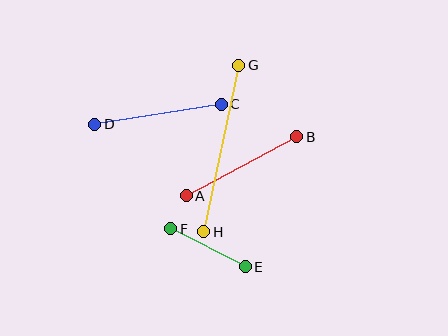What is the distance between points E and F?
The distance is approximately 83 pixels.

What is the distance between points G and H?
The distance is approximately 170 pixels.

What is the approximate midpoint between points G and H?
The midpoint is at approximately (221, 148) pixels.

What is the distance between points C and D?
The distance is approximately 128 pixels.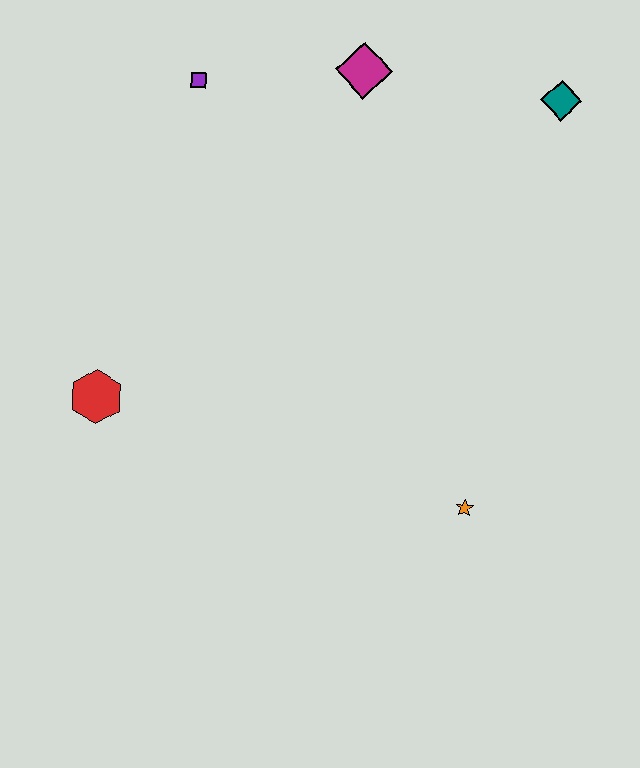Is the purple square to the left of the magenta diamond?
Yes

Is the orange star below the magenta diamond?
Yes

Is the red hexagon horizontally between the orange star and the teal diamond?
No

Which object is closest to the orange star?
The red hexagon is closest to the orange star.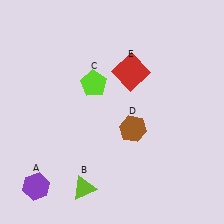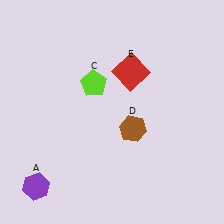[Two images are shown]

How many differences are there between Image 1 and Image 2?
There is 1 difference between the two images.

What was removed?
The lime triangle (B) was removed in Image 2.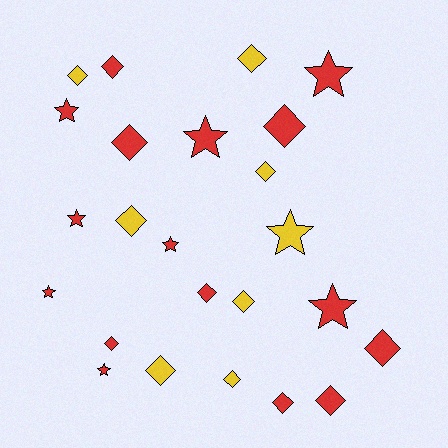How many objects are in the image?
There are 24 objects.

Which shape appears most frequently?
Diamond, with 15 objects.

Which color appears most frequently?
Red, with 16 objects.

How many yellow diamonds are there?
There are 7 yellow diamonds.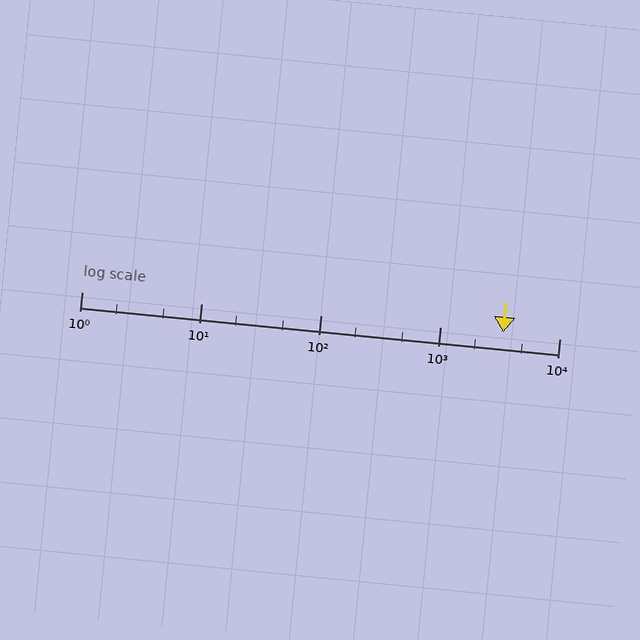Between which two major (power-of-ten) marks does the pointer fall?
The pointer is between 1000 and 10000.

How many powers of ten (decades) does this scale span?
The scale spans 4 decades, from 1 to 10000.